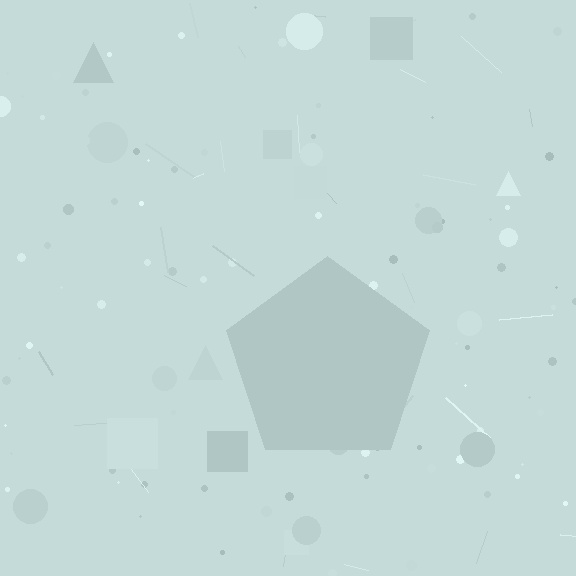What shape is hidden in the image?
A pentagon is hidden in the image.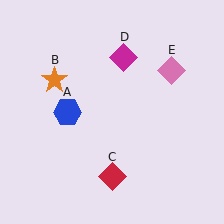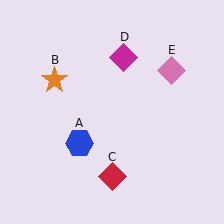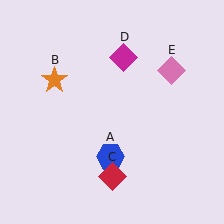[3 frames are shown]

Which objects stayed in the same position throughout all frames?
Orange star (object B) and red diamond (object C) and magenta diamond (object D) and pink diamond (object E) remained stationary.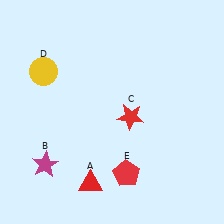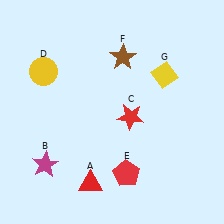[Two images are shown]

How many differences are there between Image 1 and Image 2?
There are 2 differences between the two images.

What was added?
A brown star (F), a yellow diamond (G) were added in Image 2.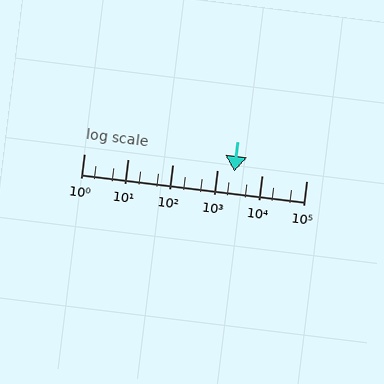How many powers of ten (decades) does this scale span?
The scale spans 5 decades, from 1 to 100000.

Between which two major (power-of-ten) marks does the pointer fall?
The pointer is between 1000 and 10000.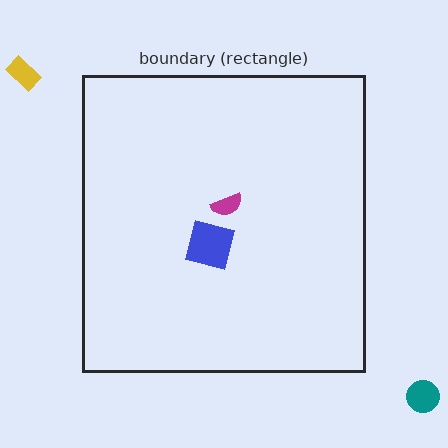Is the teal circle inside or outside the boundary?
Outside.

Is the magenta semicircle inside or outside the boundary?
Inside.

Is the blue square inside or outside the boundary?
Inside.